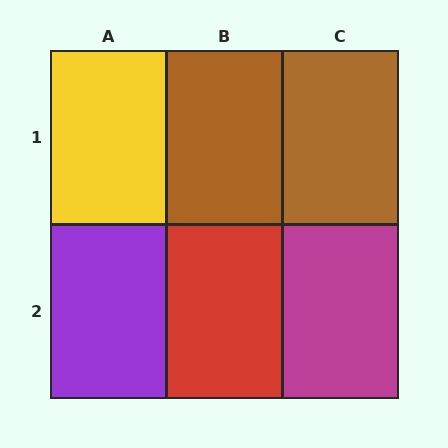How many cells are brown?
2 cells are brown.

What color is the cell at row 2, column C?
Magenta.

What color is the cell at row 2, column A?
Purple.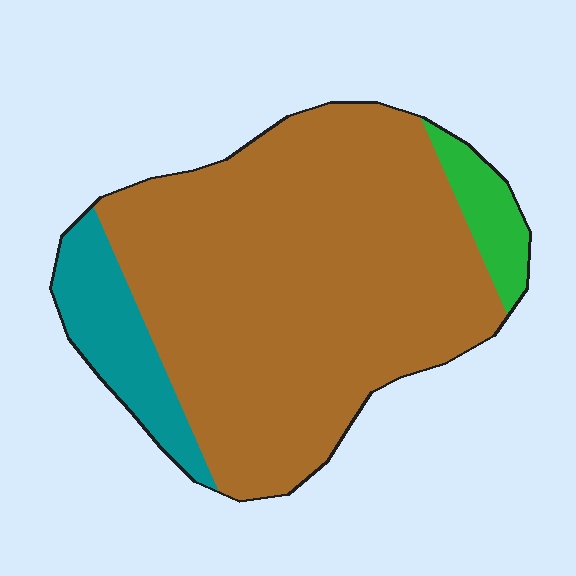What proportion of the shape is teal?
Teal takes up about one eighth (1/8) of the shape.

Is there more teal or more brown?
Brown.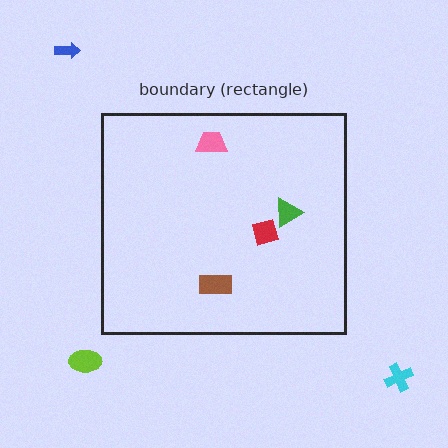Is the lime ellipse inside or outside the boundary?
Outside.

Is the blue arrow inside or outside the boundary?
Outside.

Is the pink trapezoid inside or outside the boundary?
Inside.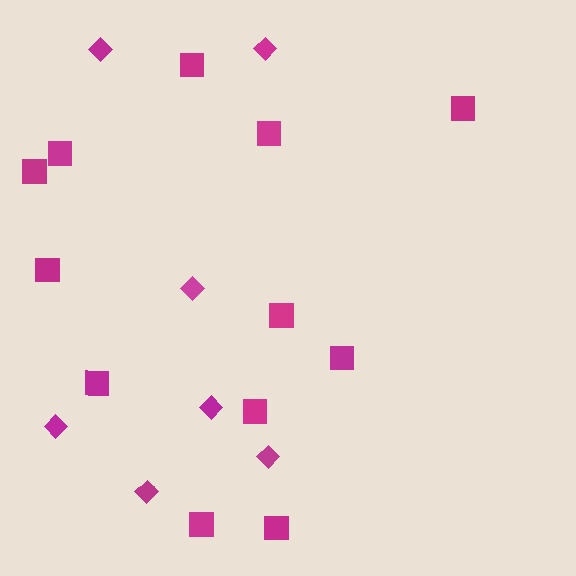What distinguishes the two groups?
There are 2 groups: one group of diamonds (7) and one group of squares (12).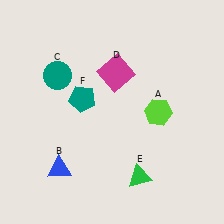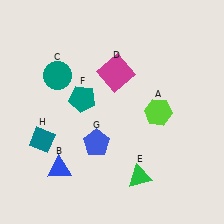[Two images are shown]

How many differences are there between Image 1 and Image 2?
There are 2 differences between the two images.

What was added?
A blue pentagon (G), a teal diamond (H) were added in Image 2.